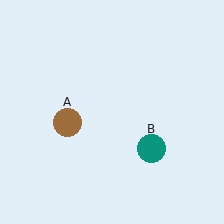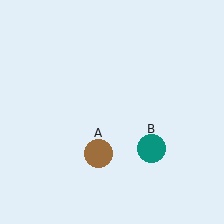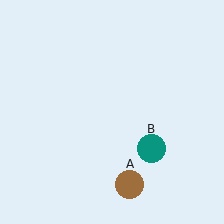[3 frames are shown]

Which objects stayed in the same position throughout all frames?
Teal circle (object B) remained stationary.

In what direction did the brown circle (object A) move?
The brown circle (object A) moved down and to the right.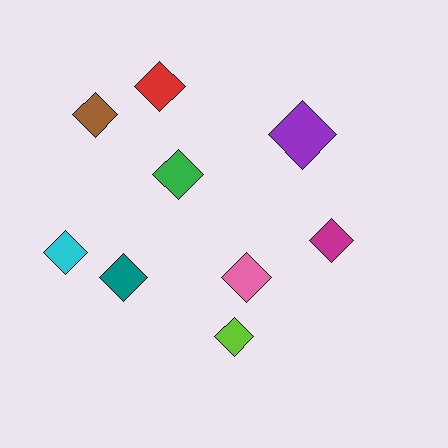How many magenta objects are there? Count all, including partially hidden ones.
There is 1 magenta object.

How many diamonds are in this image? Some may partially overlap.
There are 9 diamonds.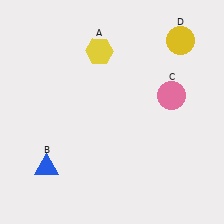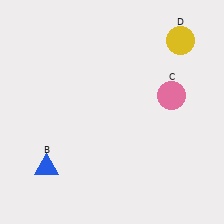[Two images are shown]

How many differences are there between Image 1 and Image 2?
There is 1 difference between the two images.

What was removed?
The yellow hexagon (A) was removed in Image 2.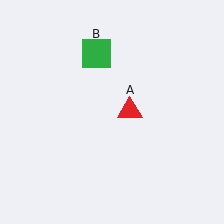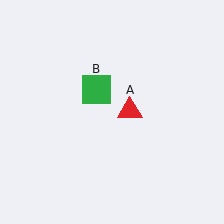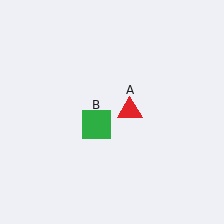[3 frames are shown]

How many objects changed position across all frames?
1 object changed position: green square (object B).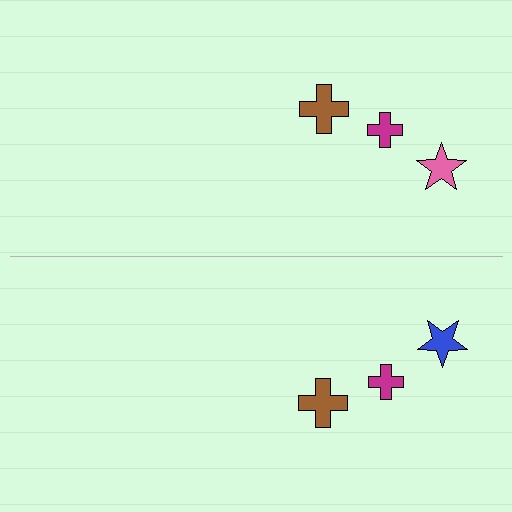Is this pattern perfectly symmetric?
No, the pattern is not perfectly symmetric. The blue star on the bottom side breaks the symmetry — its mirror counterpart is pink.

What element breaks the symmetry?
The blue star on the bottom side breaks the symmetry — its mirror counterpart is pink.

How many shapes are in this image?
There are 6 shapes in this image.